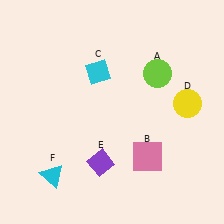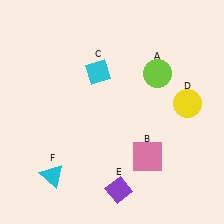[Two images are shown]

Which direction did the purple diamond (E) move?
The purple diamond (E) moved down.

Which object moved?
The purple diamond (E) moved down.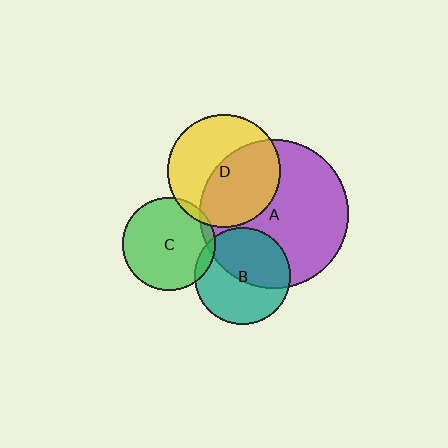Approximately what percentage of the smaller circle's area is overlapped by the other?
Approximately 5%.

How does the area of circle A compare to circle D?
Approximately 1.7 times.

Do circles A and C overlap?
Yes.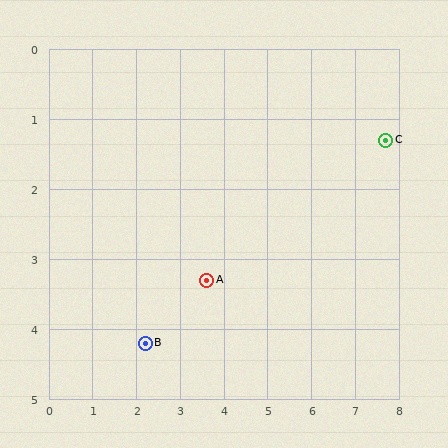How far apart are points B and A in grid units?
Points B and A are about 1.7 grid units apart.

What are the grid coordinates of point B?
Point B is at approximately (2.2, 4.2).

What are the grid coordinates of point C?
Point C is at approximately (7.7, 1.3).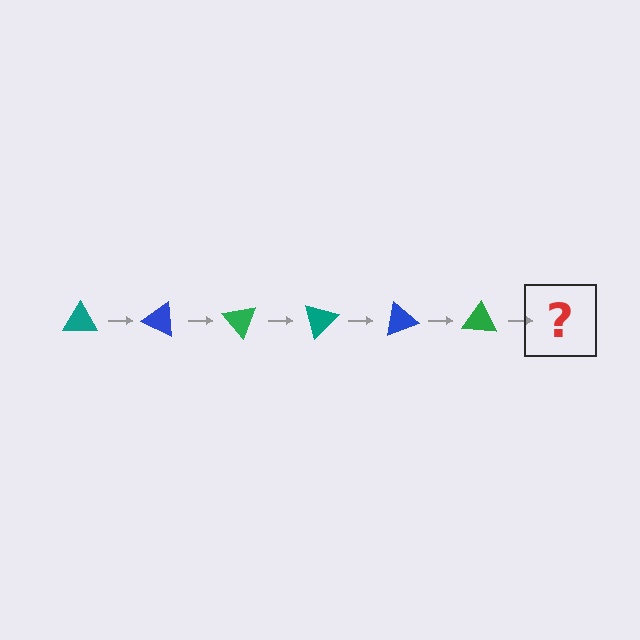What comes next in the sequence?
The next element should be a teal triangle, rotated 150 degrees from the start.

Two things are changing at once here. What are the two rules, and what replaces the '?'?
The two rules are that it rotates 25 degrees each step and the color cycles through teal, blue, and green. The '?' should be a teal triangle, rotated 150 degrees from the start.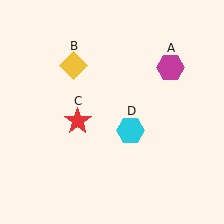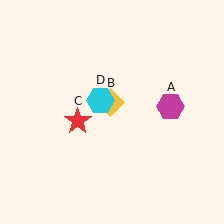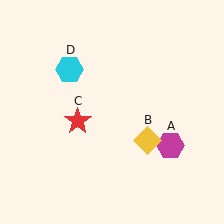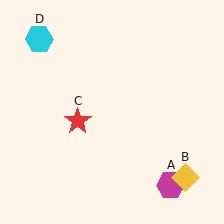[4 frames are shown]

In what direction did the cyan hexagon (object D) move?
The cyan hexagon (object D) moved up and to the left.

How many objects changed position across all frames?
3 objects changed position: magenta hexagon (object A), yellow diamond (object B), cyan hexagon (object D).